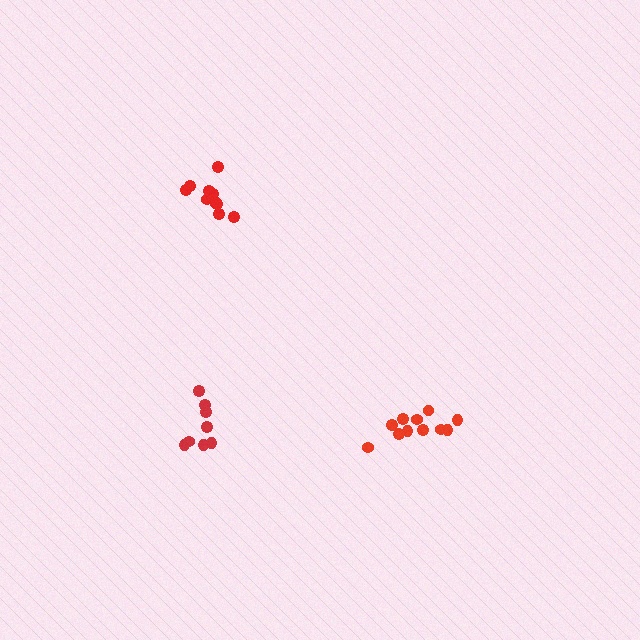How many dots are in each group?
Group 1: 8 dots, Group 2: 11 dots, Group 3: 10 dots (29 total).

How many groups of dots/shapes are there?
There are 3 groups.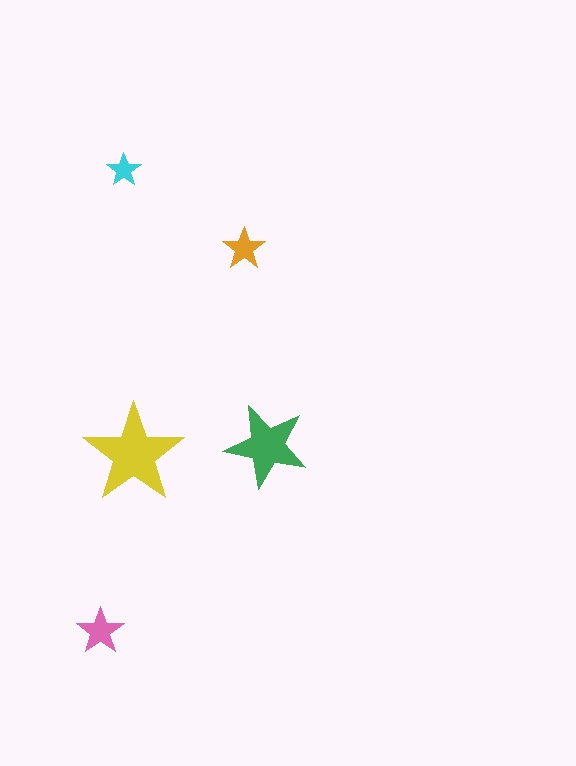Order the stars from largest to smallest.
the yellow one, the green one, the pink one, the orange one, the cyan one.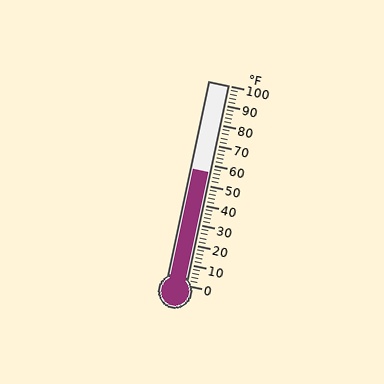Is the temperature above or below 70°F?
The temperature is below 70°F.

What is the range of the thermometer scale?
The thermometer scale ranges from 0°F to 100°F.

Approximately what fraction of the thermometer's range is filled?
The thermometer is filled to approximately 55% of its range.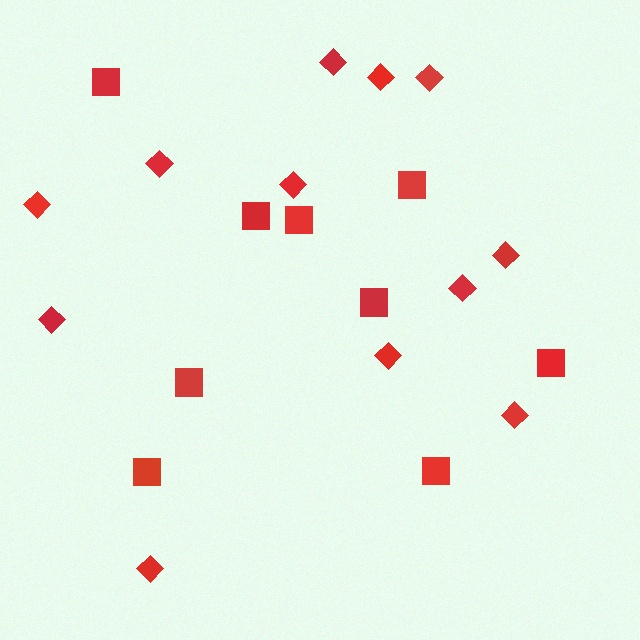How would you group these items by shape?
There are 2 groups: one group of squares (9) and one group of diamonds (12).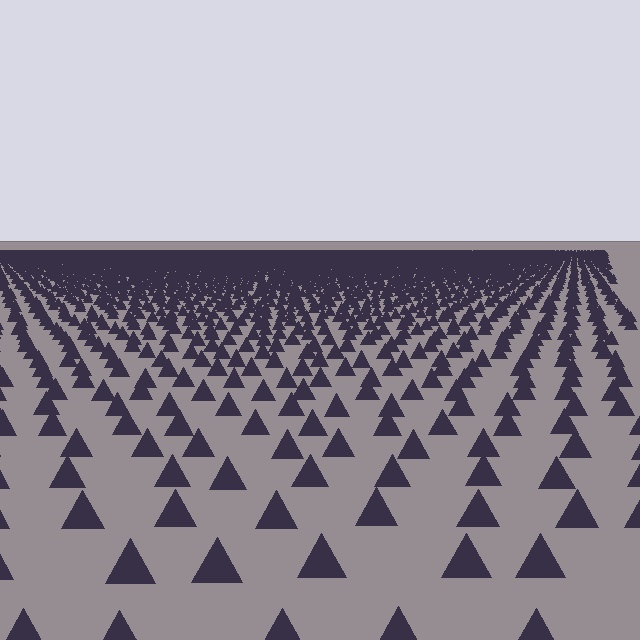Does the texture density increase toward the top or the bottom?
Density increases toward the top.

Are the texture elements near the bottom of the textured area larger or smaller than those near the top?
Larger. Near the bottom, elements are closer to the viewer and appear at a bigger on-screen size.